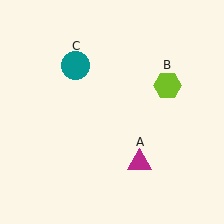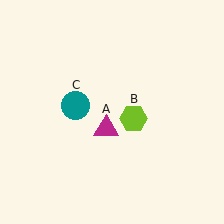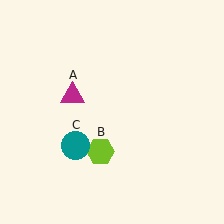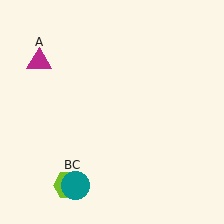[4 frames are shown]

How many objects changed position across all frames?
3 objects changed position: magenta triangle (object A), lime hexagon (object B), teal circle (object C).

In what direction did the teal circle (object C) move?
The teal circle (object C) moved down.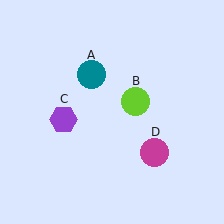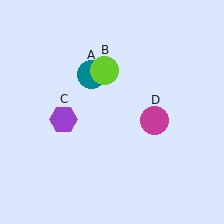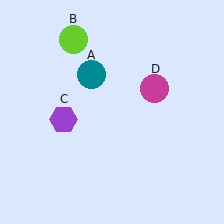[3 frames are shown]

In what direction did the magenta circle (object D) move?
The magenta circle (object D) moved up.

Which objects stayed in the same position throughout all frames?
Teal circle (object A) and purple hexagon (object C) remained stationary.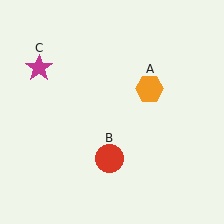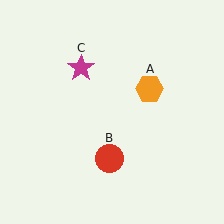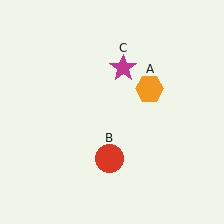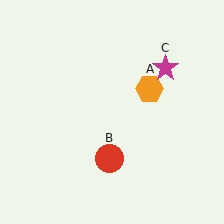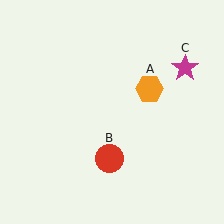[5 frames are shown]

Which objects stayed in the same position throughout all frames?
Orange hexagon (object A) and red circle (object B) remained stationary.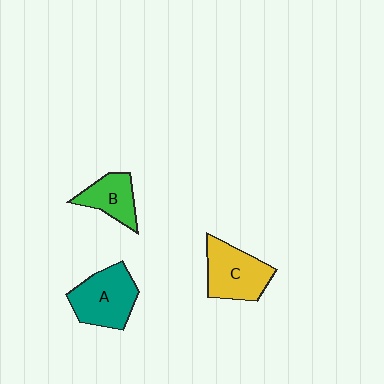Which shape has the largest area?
Shape A (teal).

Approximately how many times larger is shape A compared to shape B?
Approximately 1.5 times.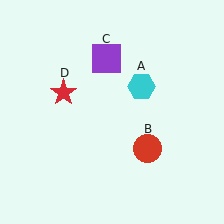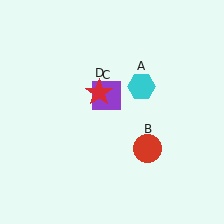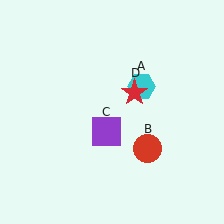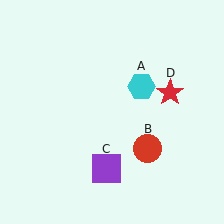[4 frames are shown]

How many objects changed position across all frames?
2 objects changed position: purple square (object C), red star (object D).